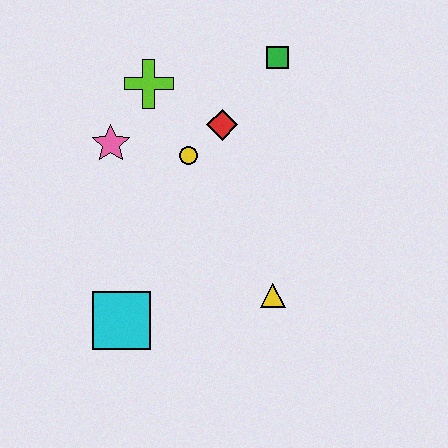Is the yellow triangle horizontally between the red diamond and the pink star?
No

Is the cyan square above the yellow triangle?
No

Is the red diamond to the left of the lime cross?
No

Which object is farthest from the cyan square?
The green square is farthest from the cyan square.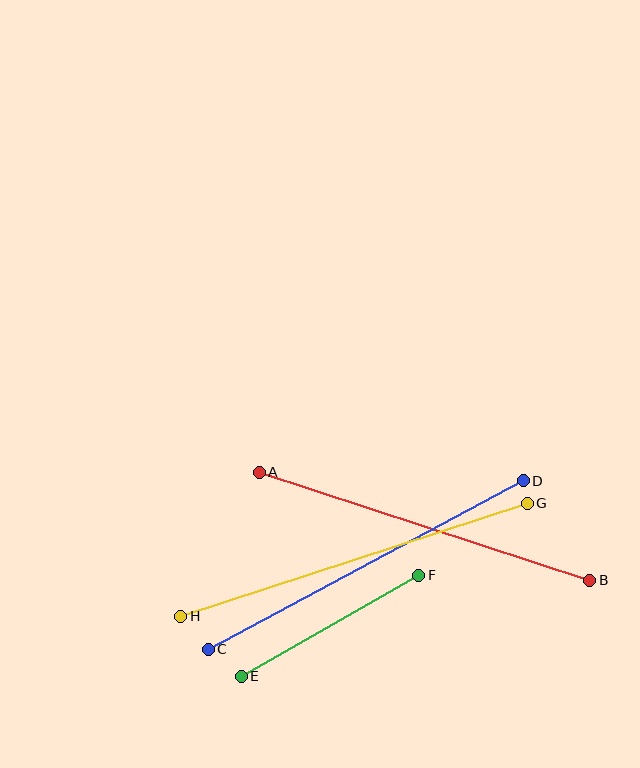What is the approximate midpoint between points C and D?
The midpoint is at approximately (366, 565) pixels.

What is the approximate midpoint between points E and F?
The midpoint is at approximately (330, 626) pixels.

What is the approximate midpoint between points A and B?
The midpoint is at approximately (425, 526) pixels.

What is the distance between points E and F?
The distance is approximately 204 pixels.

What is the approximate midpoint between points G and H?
The midpoint is at approximately (354, 560) pixels.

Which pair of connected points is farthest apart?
Points G and H are farthest apart.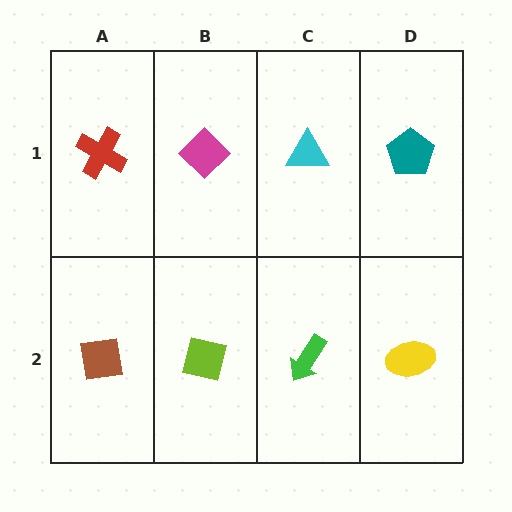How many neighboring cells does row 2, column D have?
2.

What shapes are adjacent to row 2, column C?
A cyan triangle (row 1, column C), a lime square (row 2, column B), a yellow ellipse (row 2, column D).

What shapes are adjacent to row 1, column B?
A lime square (row 2, column B), a red cross (row 1, column A), a cyan triangle (row 1, column C).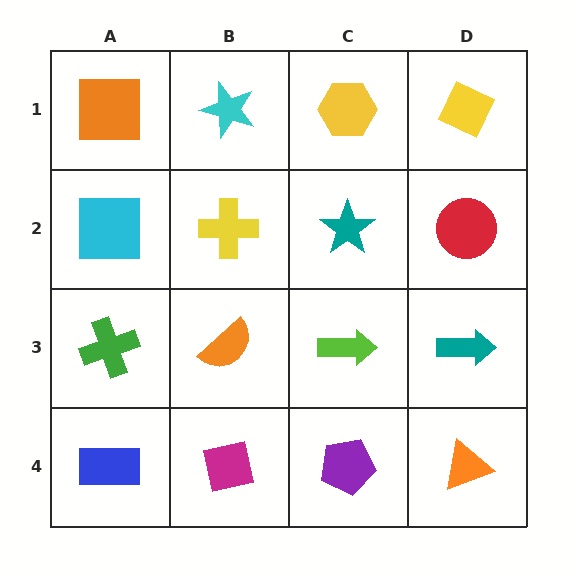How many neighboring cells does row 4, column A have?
2.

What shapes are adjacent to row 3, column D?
A red circle (row 2, column D), an orange triangle (row 4, column D), a lime arrow (row 3, column C).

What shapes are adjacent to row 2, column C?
A yellow hexagon (row 1, column C), a lime arrow (row 3, column C), a yellow cross (row 2, column B), a red circle (row 2, column D).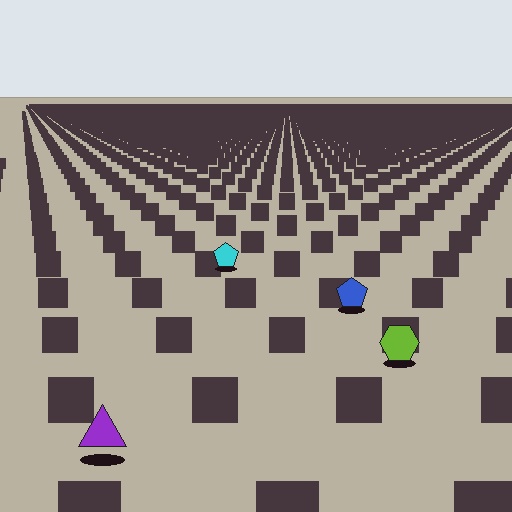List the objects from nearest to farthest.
From nearest to farthest: the purple triangle, the lime hexagon, the blue pentagon, the cyan pentagon.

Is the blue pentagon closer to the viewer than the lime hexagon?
No. The lime hexagon is closer — you can tell from the texture gradient: the ground texture is coarser near it.